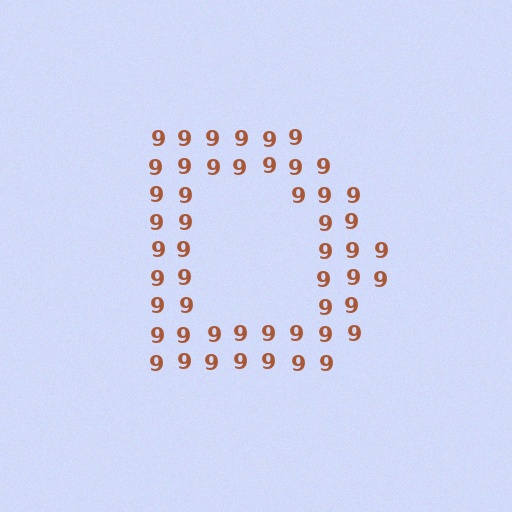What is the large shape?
The large shape is the letter D.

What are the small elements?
The small elements are digit 9's.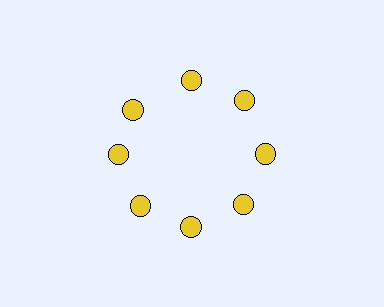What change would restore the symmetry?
The symmetry would be restored by rotating it back into even spacing with its neighbors so that all 8 circles sit at equal angles and equal distance from the center.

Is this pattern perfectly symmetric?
No. The 8 yellow circles are arranged in a ring, but one element near the 10 o'clock position is rotated out of alignment along the ring, breaking the 8-fold rotational symmetry.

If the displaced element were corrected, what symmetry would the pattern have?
It would have 8-fold rotational symmetry — the pattern would map onto itself every 45 degrees.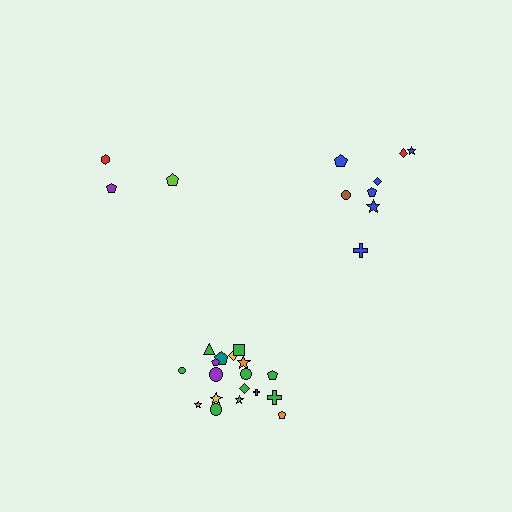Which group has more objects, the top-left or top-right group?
The top-right group.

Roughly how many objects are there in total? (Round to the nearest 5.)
Roughly 30 objects in total.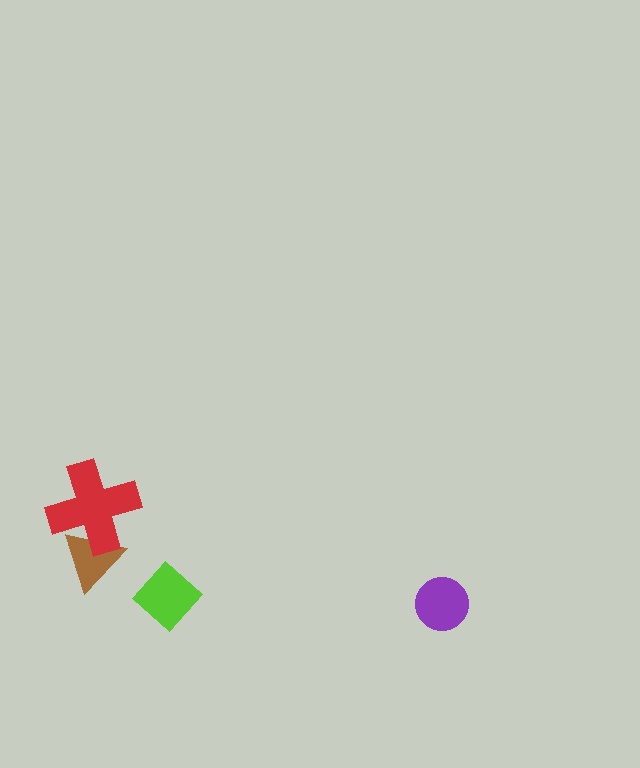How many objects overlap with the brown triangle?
1 object overlaps with the brown triangle.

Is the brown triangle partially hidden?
Yes, it is partially covered by another shape.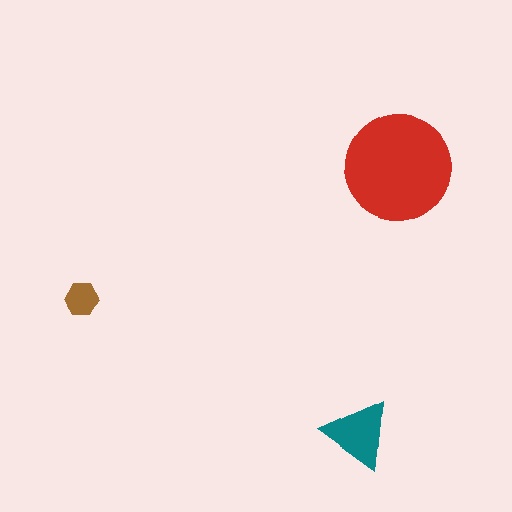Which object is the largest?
The red circle.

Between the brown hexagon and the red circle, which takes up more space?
The red circle.